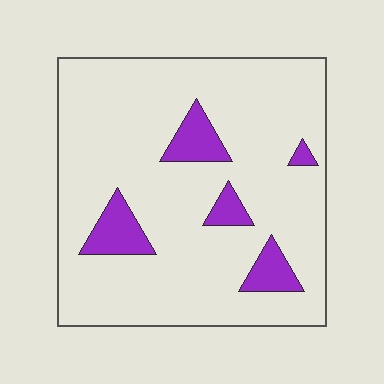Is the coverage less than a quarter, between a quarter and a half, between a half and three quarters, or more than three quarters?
Less than a quarter.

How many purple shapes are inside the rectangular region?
5.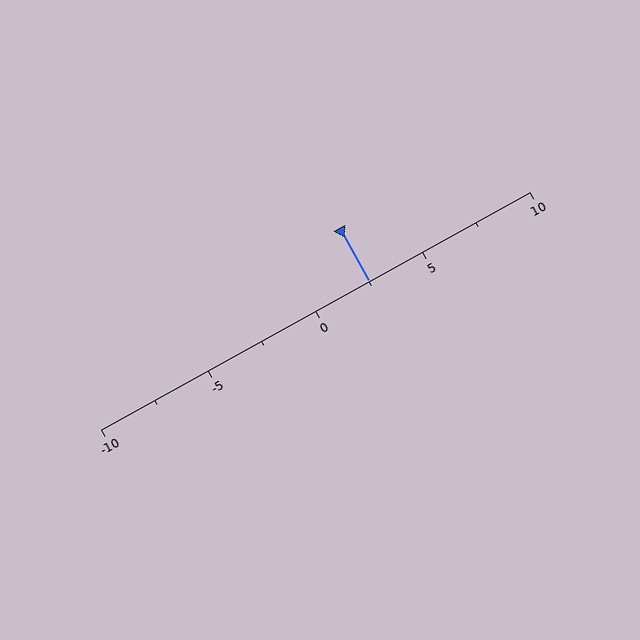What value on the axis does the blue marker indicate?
The marker indicates approximately 2.5.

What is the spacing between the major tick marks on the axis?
The major ticks are spaced 5 apart.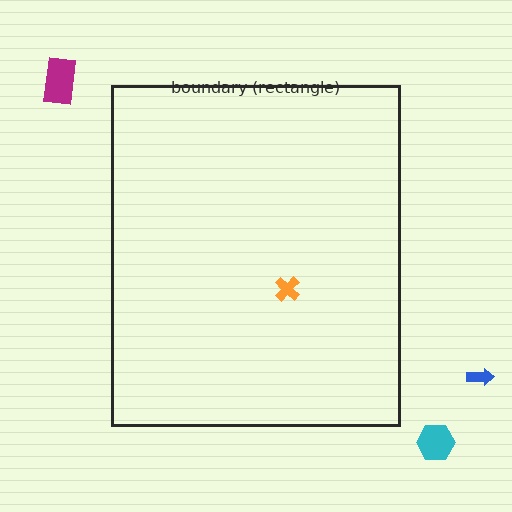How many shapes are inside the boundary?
1 inside, 3 outside.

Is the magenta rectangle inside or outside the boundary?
Outside.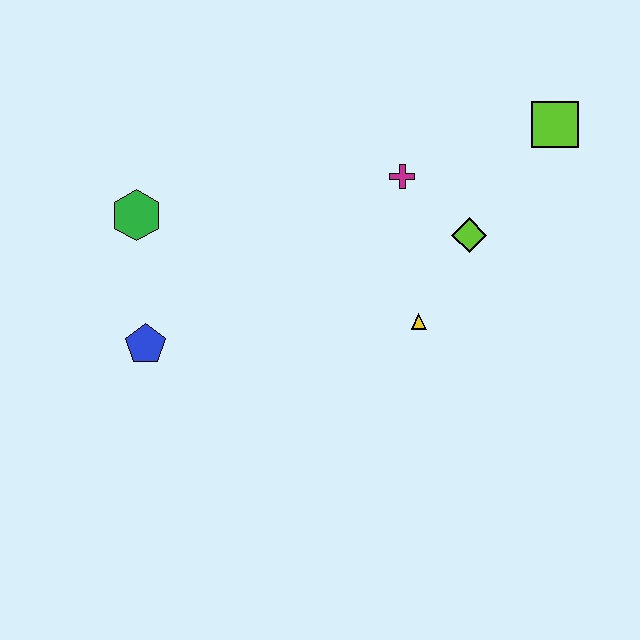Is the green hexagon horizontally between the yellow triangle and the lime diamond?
No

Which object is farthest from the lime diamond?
The blue pentagon is farthest from the lime diamond.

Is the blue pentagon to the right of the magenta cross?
No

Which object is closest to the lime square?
The lime diamond is closest to the lime square.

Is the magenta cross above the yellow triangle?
Yes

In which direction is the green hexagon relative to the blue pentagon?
The green hexagon is above the blue pentagon.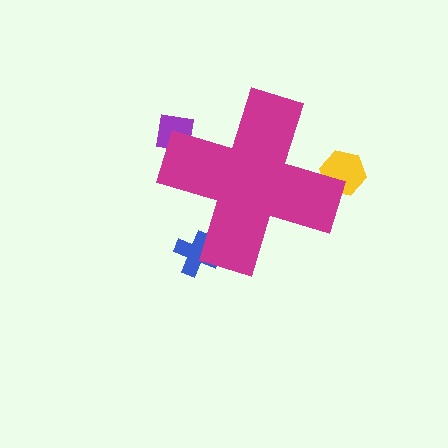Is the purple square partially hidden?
Yes, the purple square is partially hidden behind the magenta cross.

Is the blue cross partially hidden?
Yes, the blue cross is partially hidden behind the magenta cross.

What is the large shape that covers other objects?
A magenta cross.